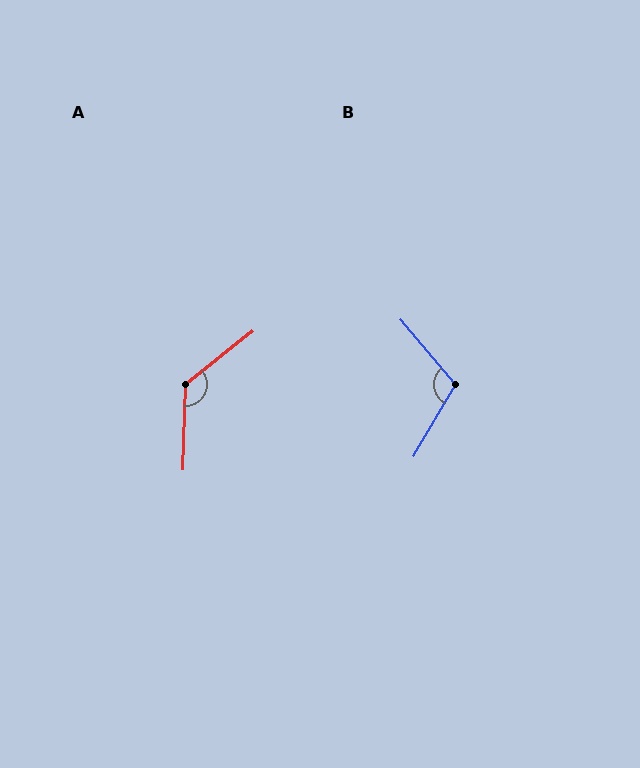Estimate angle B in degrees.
Approximately 109 degrees.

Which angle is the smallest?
B, at approximately 109 degrees.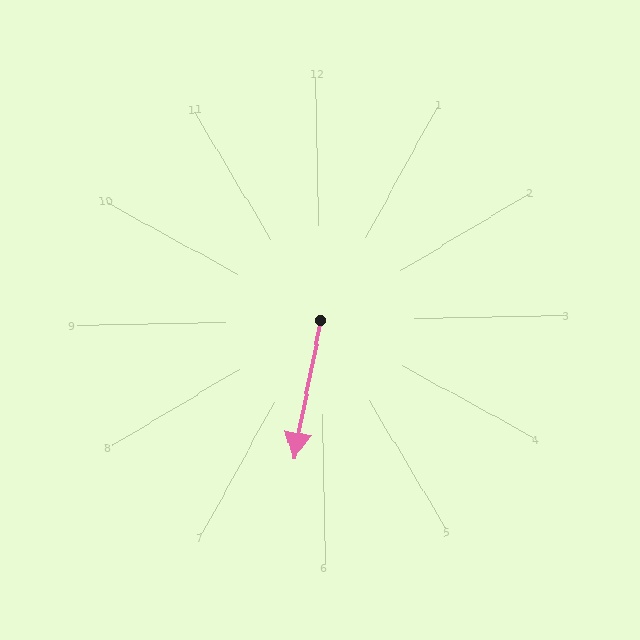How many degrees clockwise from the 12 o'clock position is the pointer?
Approximately 192 degrees.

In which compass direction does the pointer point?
South.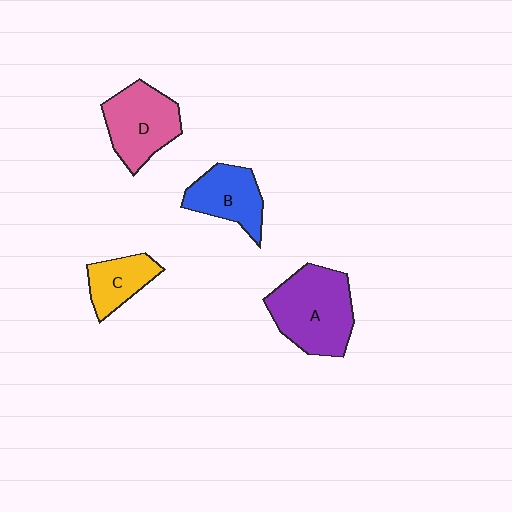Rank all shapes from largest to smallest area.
From largest to smallest: A (purple), D (pink), B (blue), C (yellow).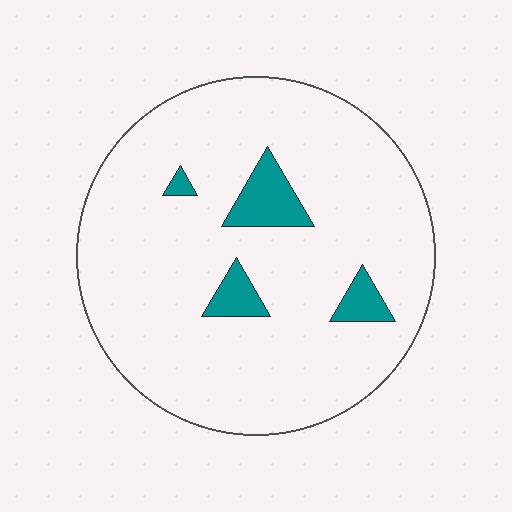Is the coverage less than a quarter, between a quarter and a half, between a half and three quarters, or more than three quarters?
Less than a quarter.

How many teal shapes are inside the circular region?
4.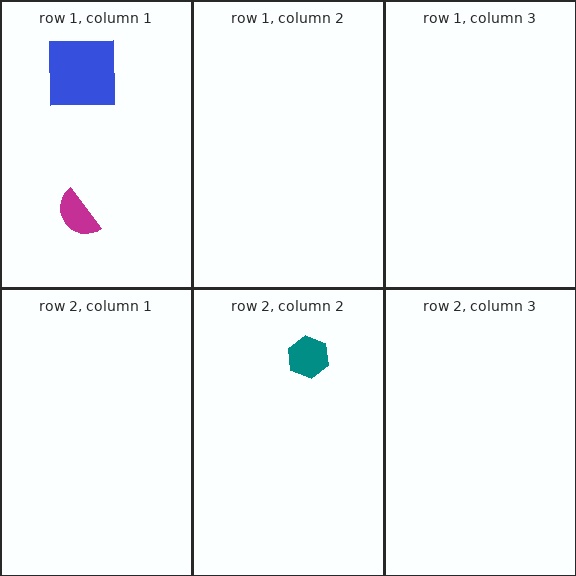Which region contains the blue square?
The row 1, column 1 region.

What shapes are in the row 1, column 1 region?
The magenta semicircle, the blue square.